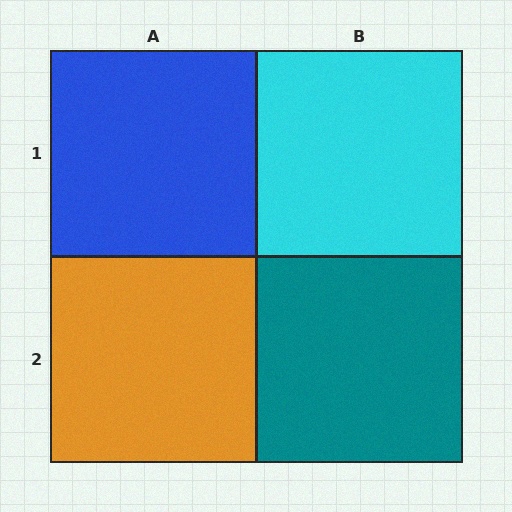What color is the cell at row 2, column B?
Teal.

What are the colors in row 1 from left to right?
Blue, cyan.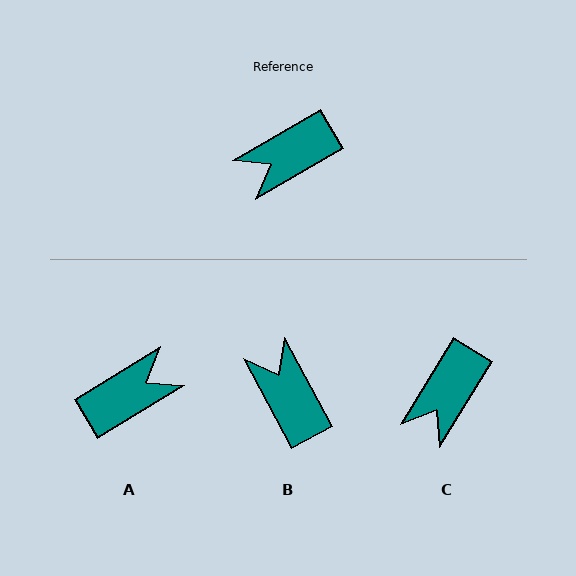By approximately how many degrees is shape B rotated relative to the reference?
Approximately 92 degrees clockwise.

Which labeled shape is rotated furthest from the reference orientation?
A, about 179 degrees away.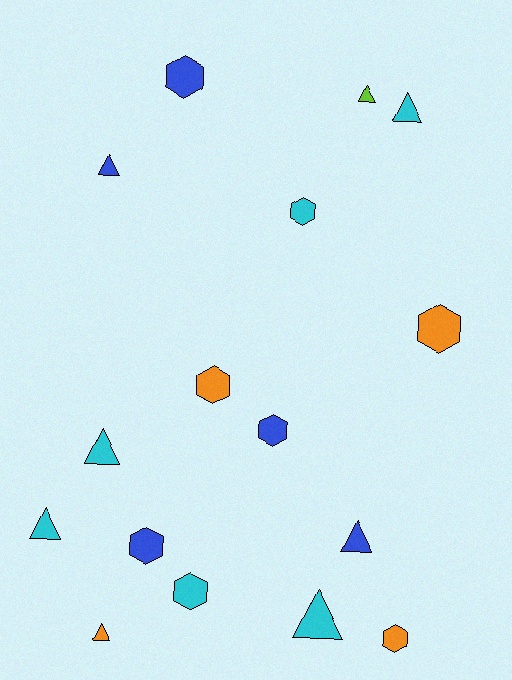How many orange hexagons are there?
There are 3 orange hexagons.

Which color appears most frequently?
Cyan, with 6 objects.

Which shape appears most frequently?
Hexagon, with 8 objects.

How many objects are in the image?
There are 16 objects.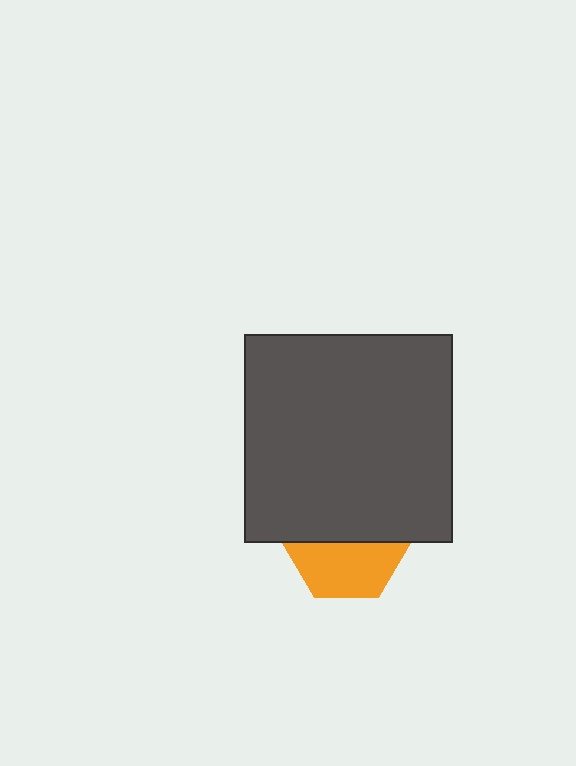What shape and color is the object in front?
The object in front is a dark gray square.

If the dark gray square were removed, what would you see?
You would see the complete orange hexagon.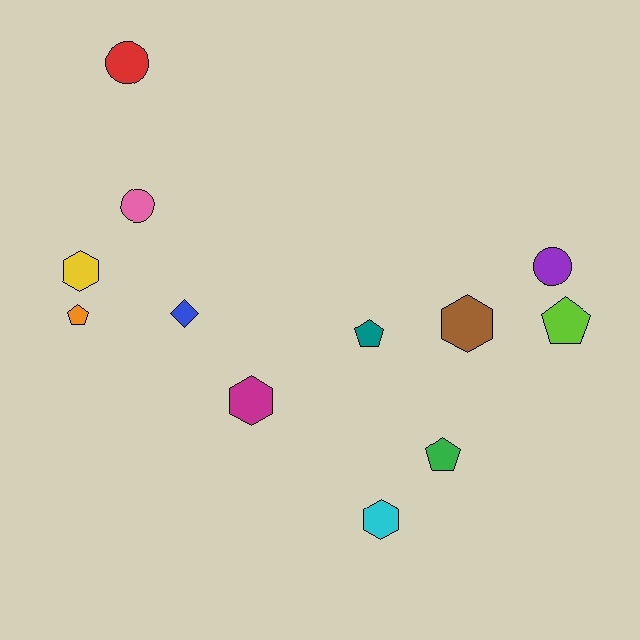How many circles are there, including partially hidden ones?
There are 3 circles.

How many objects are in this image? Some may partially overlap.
There are 12 objects.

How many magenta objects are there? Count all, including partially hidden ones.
There is 1 magenta object.